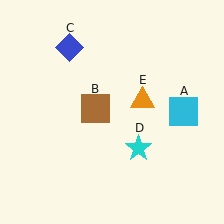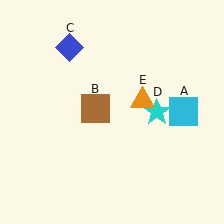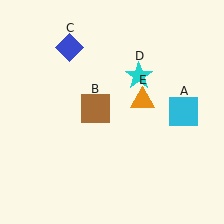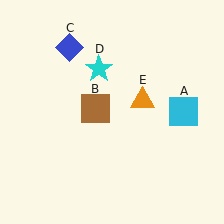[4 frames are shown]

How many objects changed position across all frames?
1 object changed position: cyan star (object D).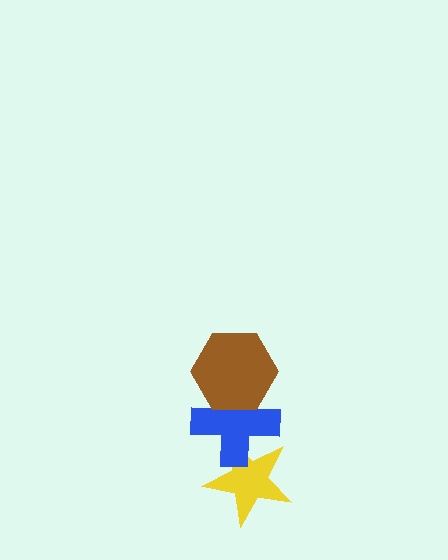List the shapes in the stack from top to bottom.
From top to bottom: the brown hexagon, the blue cross, the yellow star.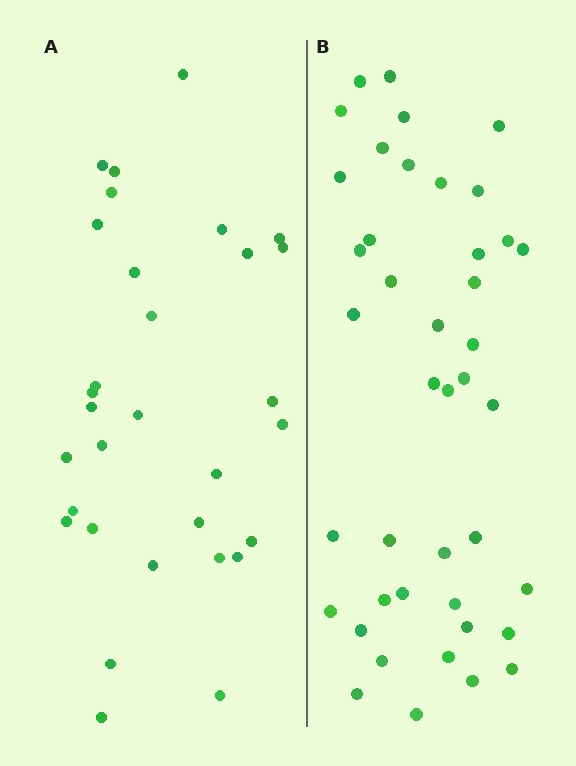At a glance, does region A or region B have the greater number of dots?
Region B (the right region) has more dots.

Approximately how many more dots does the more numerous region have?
Region B has roughly 12 or so more dots than region A.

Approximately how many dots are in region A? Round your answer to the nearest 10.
About 30 dots. (The exact count is 31, which rounds to 30.)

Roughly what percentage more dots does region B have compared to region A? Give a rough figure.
About 35% more.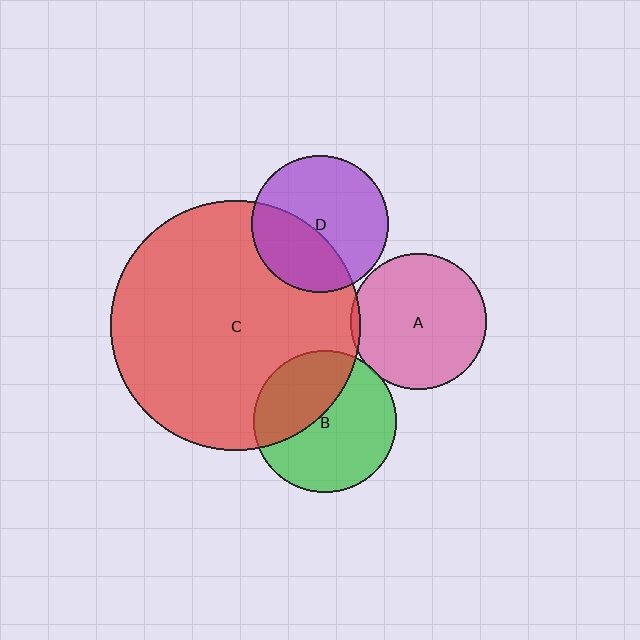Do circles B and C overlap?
Yes.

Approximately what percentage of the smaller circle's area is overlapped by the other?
Approximately 40%.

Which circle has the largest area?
Circle C (red).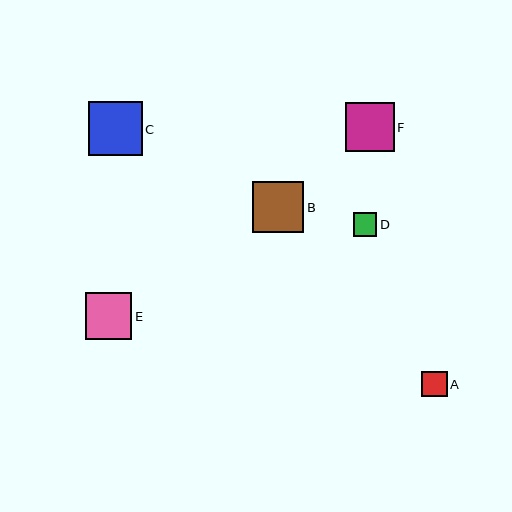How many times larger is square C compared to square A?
Square C is approximately 2.1 times the size of square A.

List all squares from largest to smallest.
From largest to smallest: C, B, F, E, A, D.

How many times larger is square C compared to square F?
Square C is approximately 1.1 times the size of square F.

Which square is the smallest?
Square D is the smallest with a size of approximately 23 pixels.